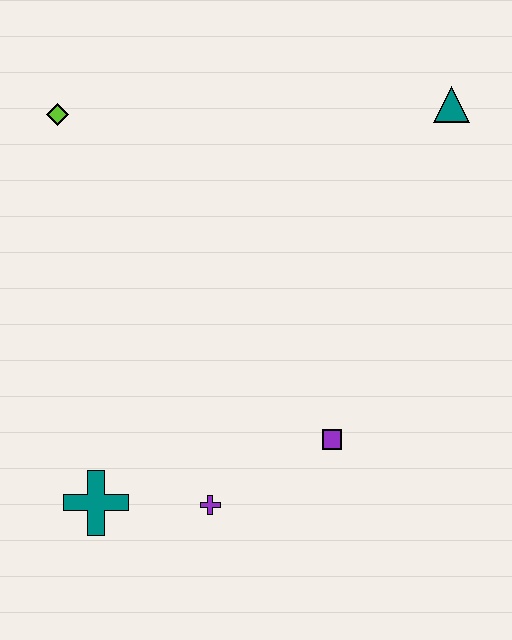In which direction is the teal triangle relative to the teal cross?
The teal triangle is above the teal cross.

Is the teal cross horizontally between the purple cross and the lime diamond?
Yes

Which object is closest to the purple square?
The purple cross is closest to the purple square.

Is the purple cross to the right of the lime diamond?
Yes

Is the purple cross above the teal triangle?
No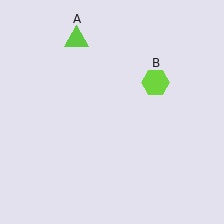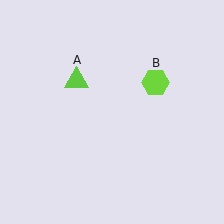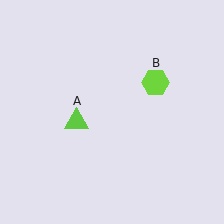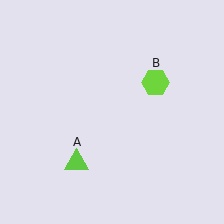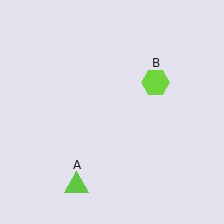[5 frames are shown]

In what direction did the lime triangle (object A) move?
The lime triangle (object A) moved down.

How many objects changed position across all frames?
1 object changed position: lime triangle (object A).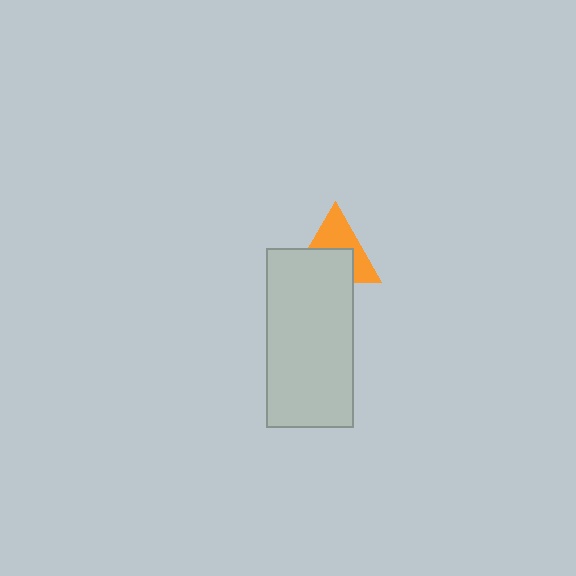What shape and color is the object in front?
The object in front is a light gray rectangle.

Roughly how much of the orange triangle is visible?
About half of it is visible (roughly 49%).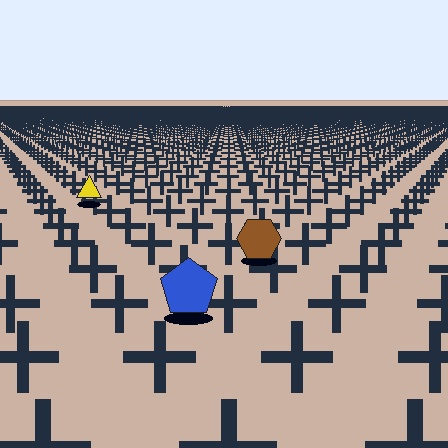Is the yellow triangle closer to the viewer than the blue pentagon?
No. The blue pentagon is closer — you can tell from the texture gradient: the ground texture is coarser near it.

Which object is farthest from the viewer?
The yellow triangle is farthest from the viewer. It appears smaller and the ground texture around it is denser.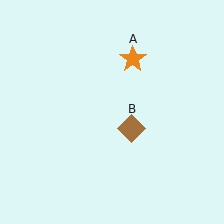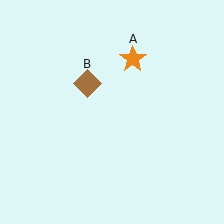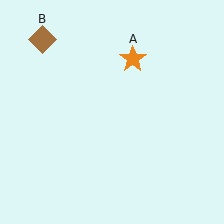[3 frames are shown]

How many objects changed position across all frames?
1 object changed position: brown diamond (object B).